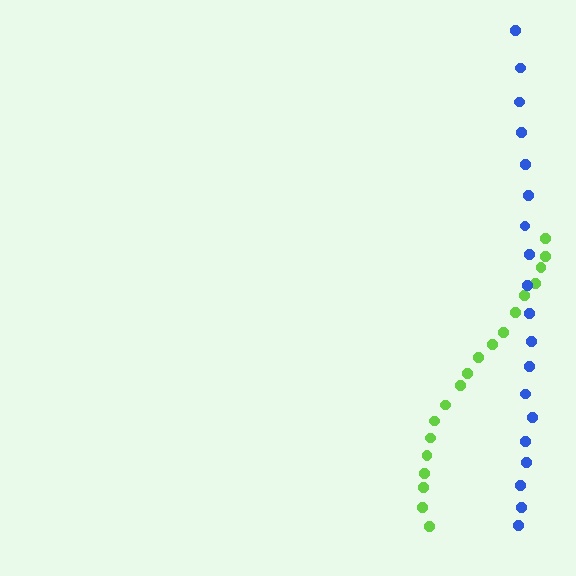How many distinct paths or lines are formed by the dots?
There are 2 distinct paths.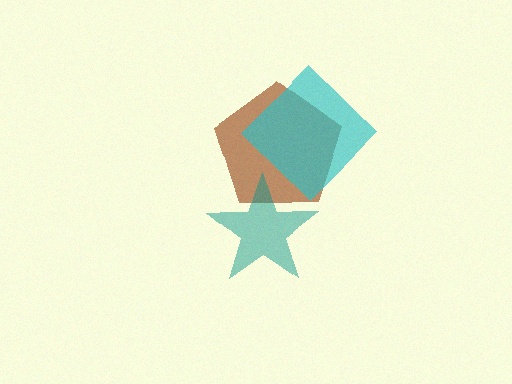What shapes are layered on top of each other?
The layered shapes are: a brown pentagon, a cyan diamond, a teal star.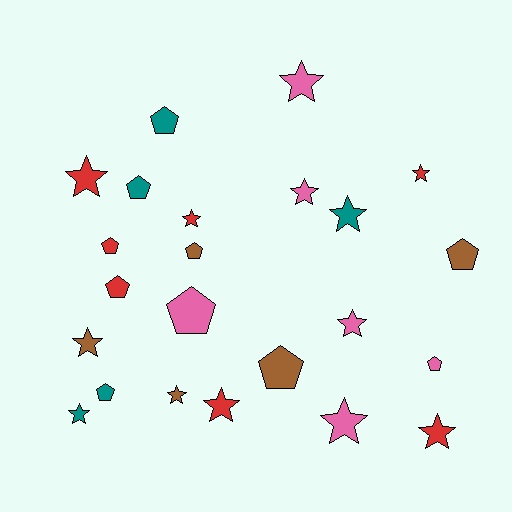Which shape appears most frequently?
Star, with 13 objects.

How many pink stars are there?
There are 4 pink stars.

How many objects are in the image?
There are 23 objects.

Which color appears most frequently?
Red, with 7 objects.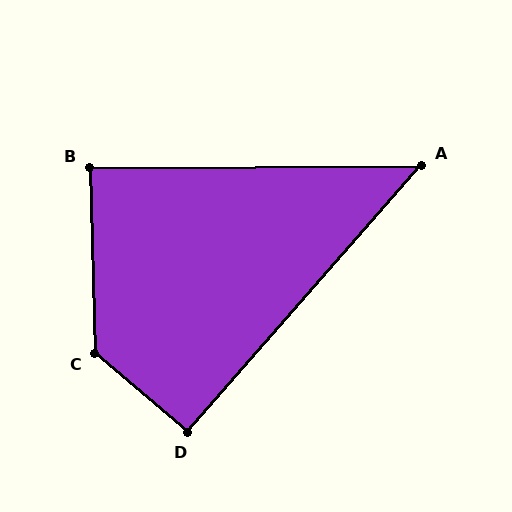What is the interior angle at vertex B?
Approximately 89 degrees (approximately right).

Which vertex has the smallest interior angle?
A, at approximately 48 degrees.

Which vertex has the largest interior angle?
C, at approximately 132 degrees.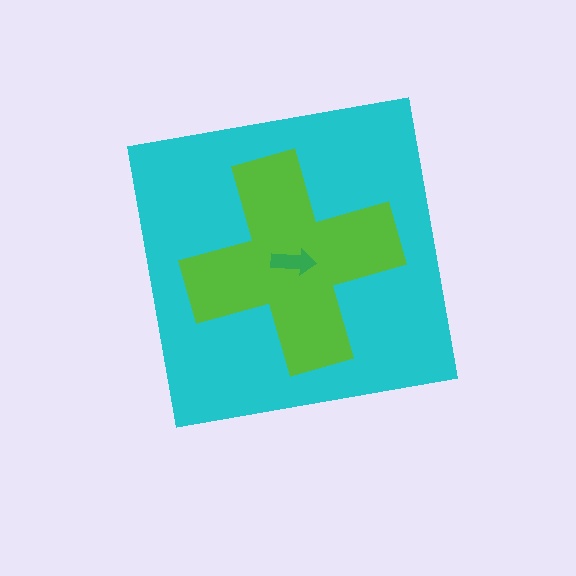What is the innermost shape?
The green arrow.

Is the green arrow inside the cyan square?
Yes.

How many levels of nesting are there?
3.